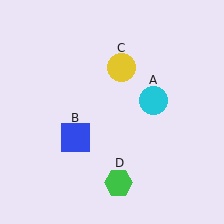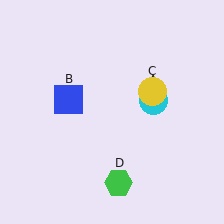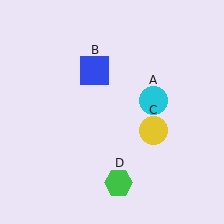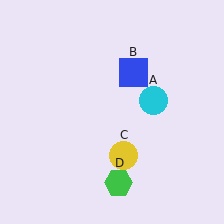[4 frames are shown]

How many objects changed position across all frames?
2 objects changed position: blue square (object B), yellow circle (object C).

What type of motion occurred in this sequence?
The blue square (object B), yellow circle (object C) rotated clockwise around the center of the scene.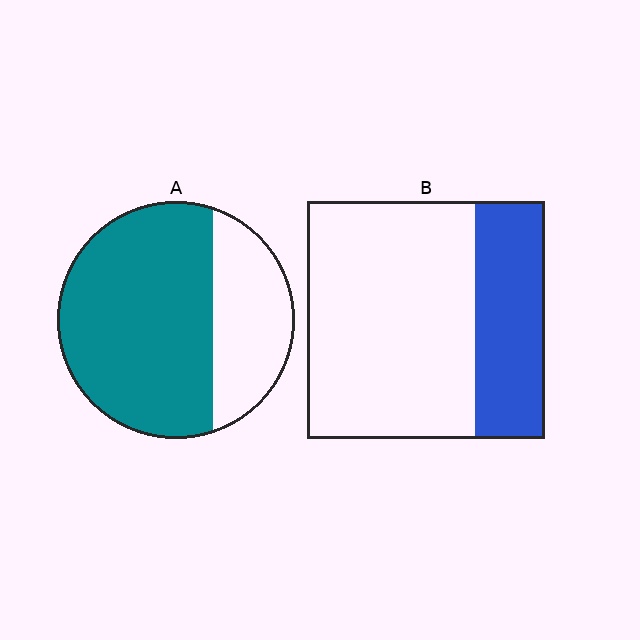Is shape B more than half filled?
No.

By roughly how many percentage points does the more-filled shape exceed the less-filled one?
By roughly 40 percentage points (A over B).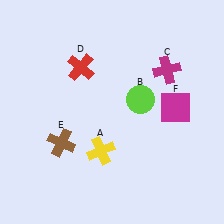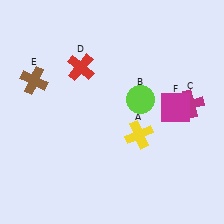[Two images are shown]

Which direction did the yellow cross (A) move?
The yellow cross (A) moved right.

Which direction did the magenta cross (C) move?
The magenta cross (C) moved down.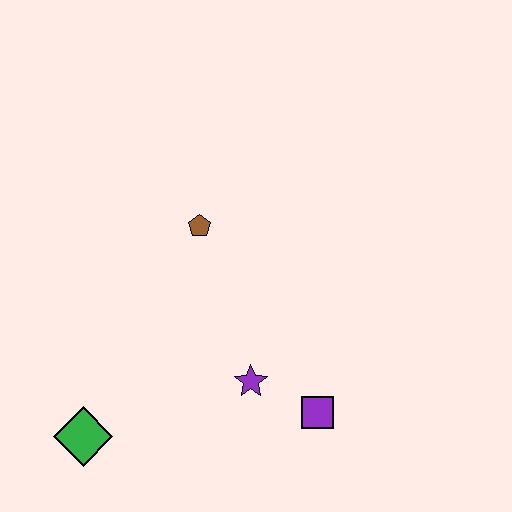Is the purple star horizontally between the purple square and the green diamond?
Yes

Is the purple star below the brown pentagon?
Yes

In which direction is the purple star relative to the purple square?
The purple star is to the left of the purple square.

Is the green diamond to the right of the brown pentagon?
No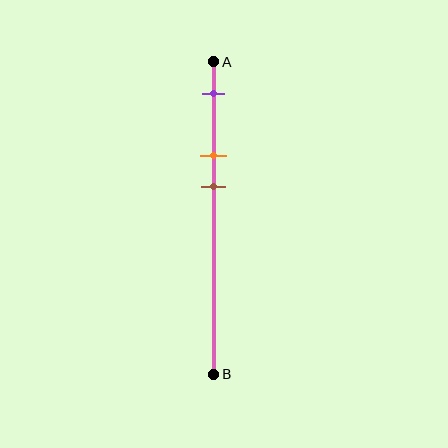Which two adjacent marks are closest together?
The orange and brown marks are the closest adjacent pair.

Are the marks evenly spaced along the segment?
Yes, the marks are approximately evenly spaced.